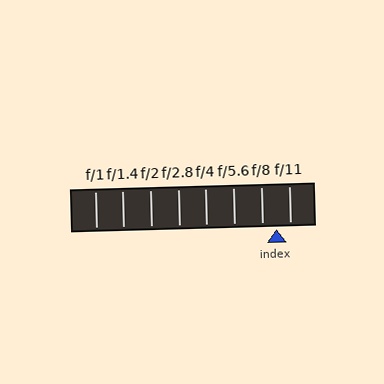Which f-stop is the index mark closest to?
The index mark is closest to f/11.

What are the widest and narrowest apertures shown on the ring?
The widest aperture shown is f/1 and the narrowest is f/11.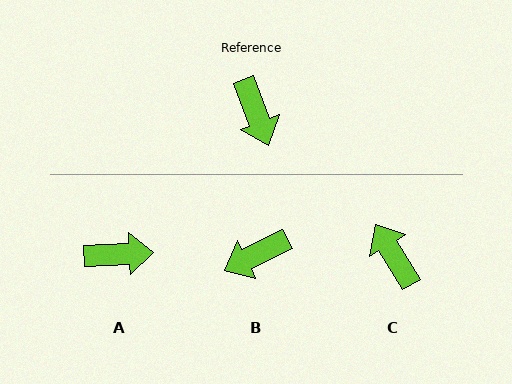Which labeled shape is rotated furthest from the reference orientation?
C, about 170 degrees away.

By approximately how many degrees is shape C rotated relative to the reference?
Approximately 170 degrees clockwise.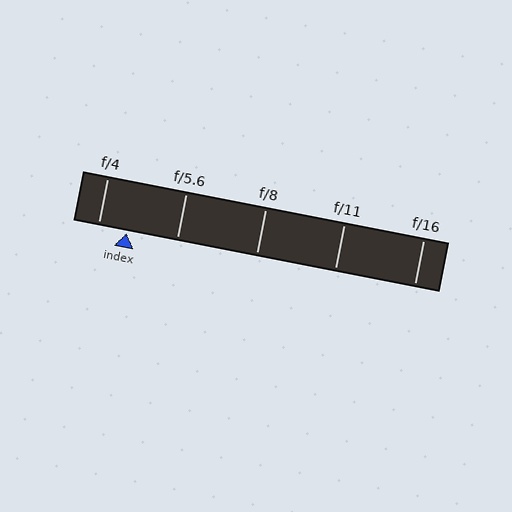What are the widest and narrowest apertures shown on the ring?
The widest aperture shown is f/4 and the narrowest is f/16.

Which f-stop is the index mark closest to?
The index mark is closest to f/4.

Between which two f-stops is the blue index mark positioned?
The index mark is between f/4 and f/5.6.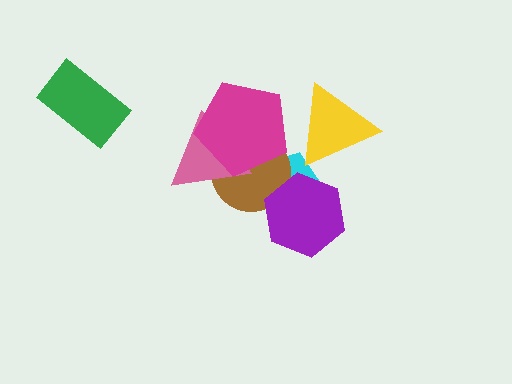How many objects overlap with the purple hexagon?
2 objects overlap with the purple hexagon.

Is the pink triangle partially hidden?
Yes, it is partially covered by another shape.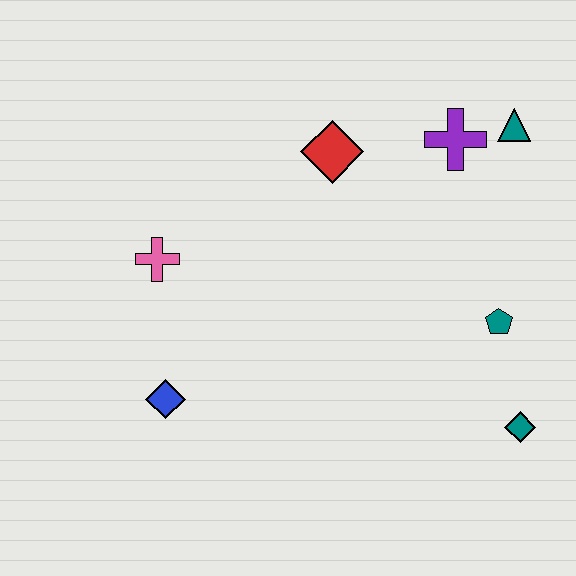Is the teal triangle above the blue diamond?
Yes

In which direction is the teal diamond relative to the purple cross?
The teal diamond is below the purple cross.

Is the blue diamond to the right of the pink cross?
Yes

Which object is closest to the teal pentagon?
The teal diamond is closest to the teal pentagon.